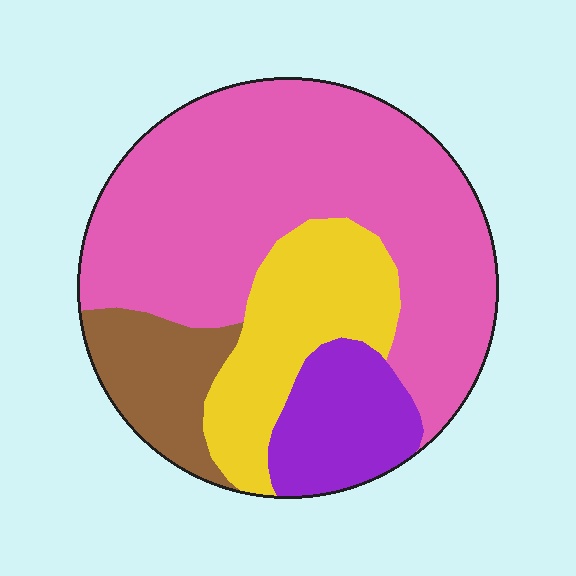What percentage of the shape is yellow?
Yellow takes up about one fifth (1/5) of the shape.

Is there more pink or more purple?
Pink.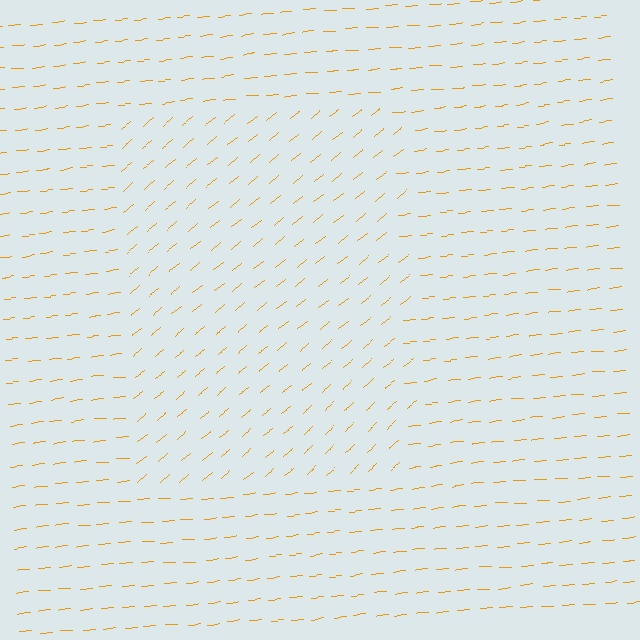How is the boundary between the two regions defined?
The boundary is defined purely by a change in line orientation (approximately 35 degrees difference). All lines are the same color and thickness.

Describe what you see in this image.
The image is filled with small orange line segments. A rectangle region in the image has lines oriented differently from the surrounding lines, creating a visible texture boundary.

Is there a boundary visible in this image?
Yes, there is a texture boundary formed by a change in line orientation.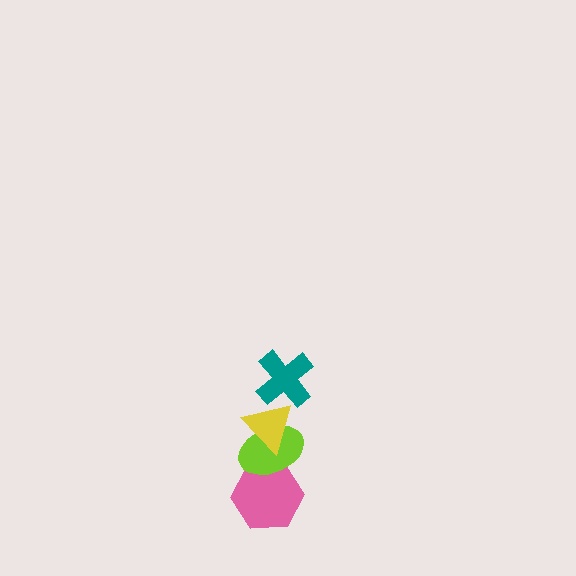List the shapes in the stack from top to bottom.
From top to bottom: the teal cross, the yellow triangle, the lime ellipse, the pink hexagon.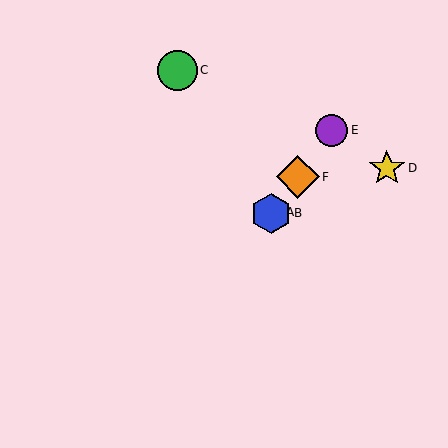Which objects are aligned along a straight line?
Objects A, B, E, F are aligned along a straight line.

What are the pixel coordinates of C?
Object C is at (177, 70).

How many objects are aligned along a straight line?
4 objects (A, B, E, F) are aligned along a straight line.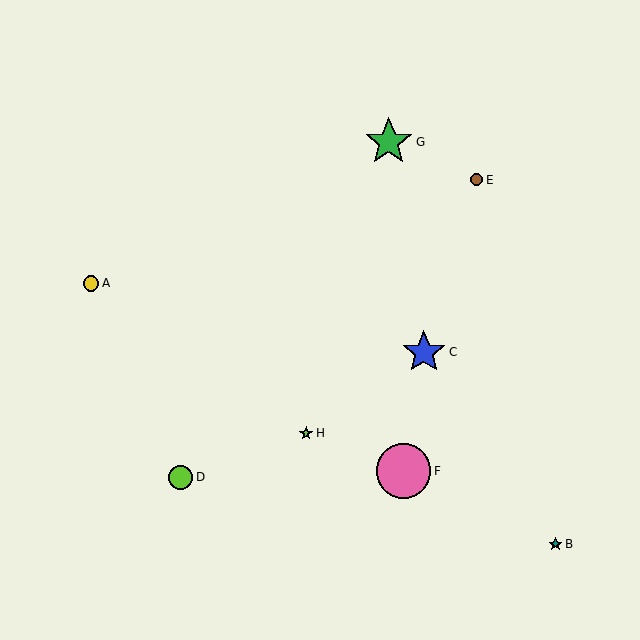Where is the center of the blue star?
The center of the blue star is at (424, 352).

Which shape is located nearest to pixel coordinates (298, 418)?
The lime star (labeled H) at (306, 433) is nearest to that location.